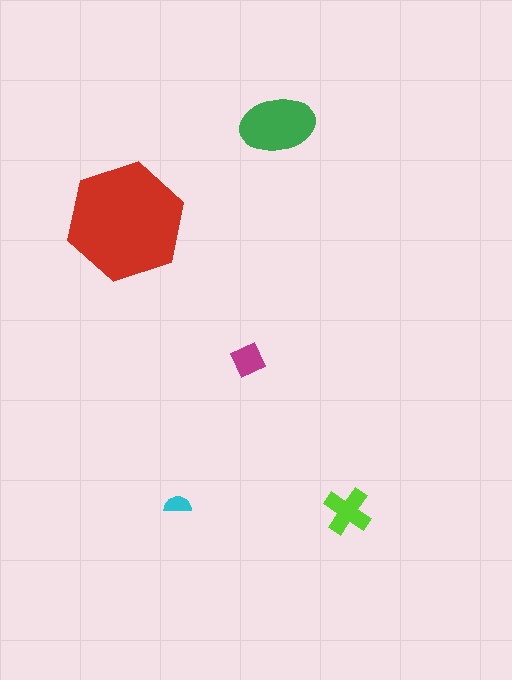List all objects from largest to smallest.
The red hexagon, the green ellipse, the lime cross, the magenta diamond, the cyan semicircle.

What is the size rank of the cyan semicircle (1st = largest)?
5th.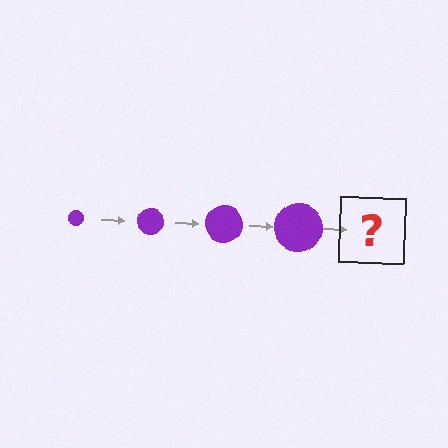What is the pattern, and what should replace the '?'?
The pattern is that the circle gets progressively larger each step. The '?' should be a purple circle, larger than the previous one.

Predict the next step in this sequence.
The next step is a purple circle, larger than the previous one.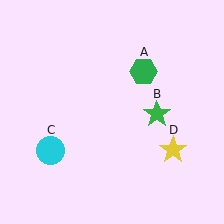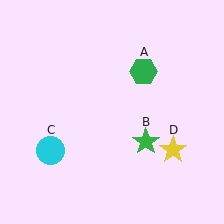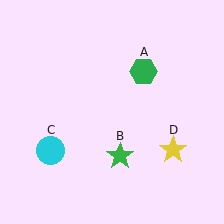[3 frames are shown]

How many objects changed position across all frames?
1 object changed position: green star (object B).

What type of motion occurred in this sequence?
The green star (object B) rotated clockwise around the center of the scene.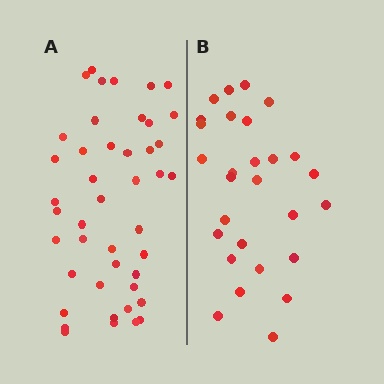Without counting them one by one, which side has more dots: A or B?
Region A (the left region) has more dots.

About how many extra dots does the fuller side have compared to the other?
Region A has approximately 15 more dots than region B.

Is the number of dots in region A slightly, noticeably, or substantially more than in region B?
Region A has substantially more. The ratio is roughly 1.6 to 1.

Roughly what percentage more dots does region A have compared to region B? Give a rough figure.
About 55% more.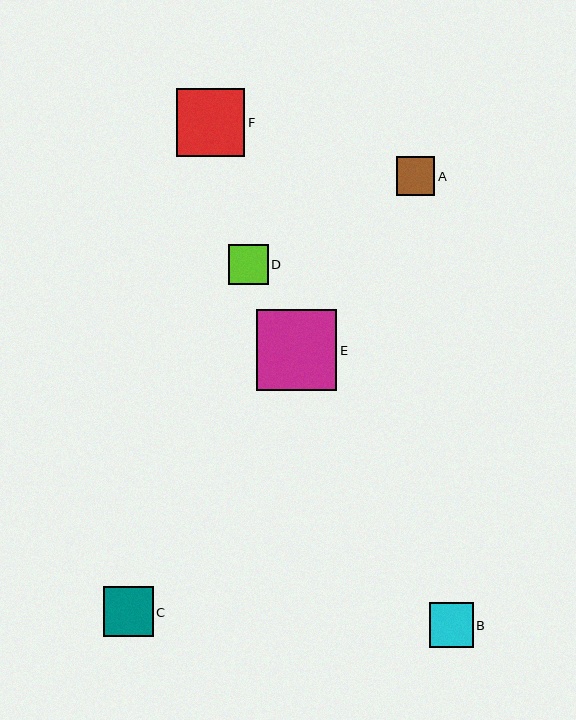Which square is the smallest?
Square A is the smallest with a size of approximately 38 pixels.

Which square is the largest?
Square E is the largest with a size of approximately 81 pixels.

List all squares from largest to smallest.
From largest to smallest: E, F, C, B, D, A.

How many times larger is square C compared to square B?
Square C is approximately 1.1 times the size of square B.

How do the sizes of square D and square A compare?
Square D and square A are approximately the same size.